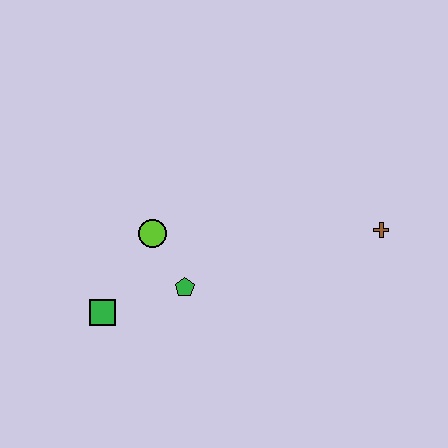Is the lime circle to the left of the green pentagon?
Yes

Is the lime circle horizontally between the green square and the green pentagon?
Yes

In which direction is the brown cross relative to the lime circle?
The brown cross is to the right of the lime circle.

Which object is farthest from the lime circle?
The brown cross is farthest from the lime circle.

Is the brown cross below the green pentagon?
No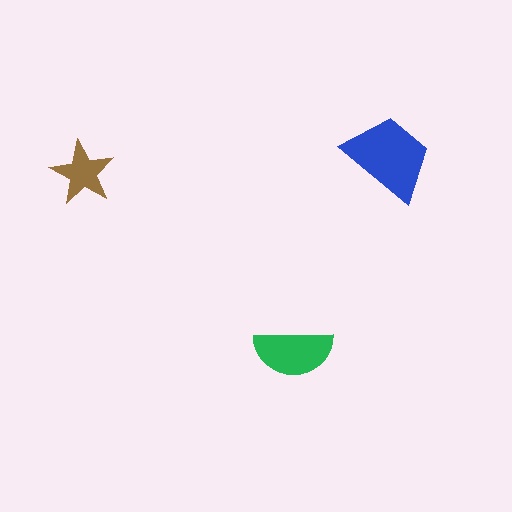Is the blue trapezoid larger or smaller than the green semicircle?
Larger.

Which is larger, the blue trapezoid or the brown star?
The blue trapezoid.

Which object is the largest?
The blue trapezoid.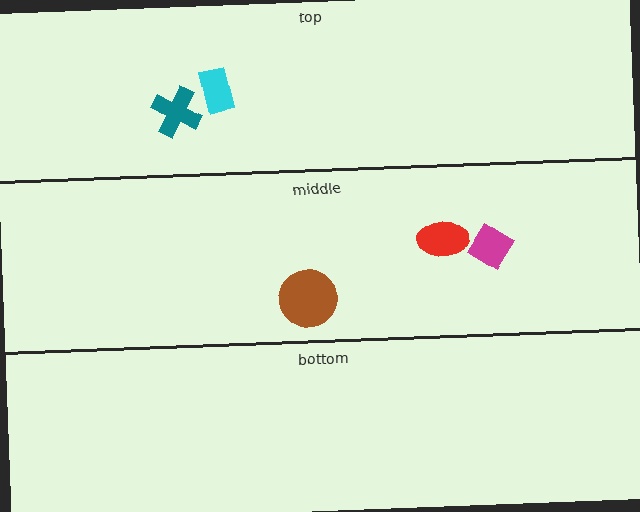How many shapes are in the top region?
2.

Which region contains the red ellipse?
The middle region.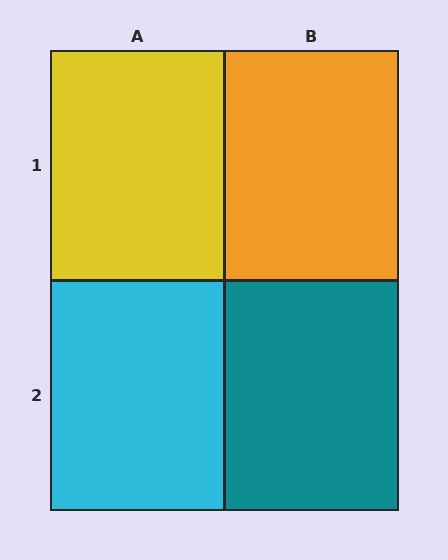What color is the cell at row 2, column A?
Cyan.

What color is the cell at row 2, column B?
Teal.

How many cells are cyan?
1 cell is cyan.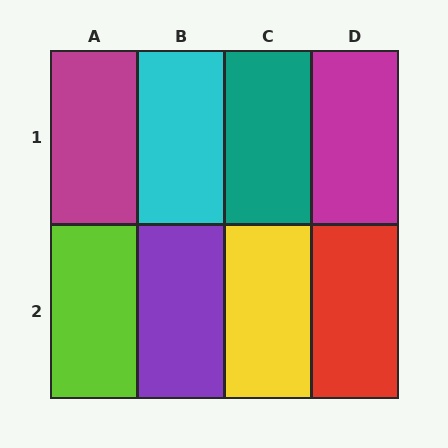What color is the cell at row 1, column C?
Teal.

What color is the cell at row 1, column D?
Magenta.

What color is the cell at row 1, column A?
Magenta.